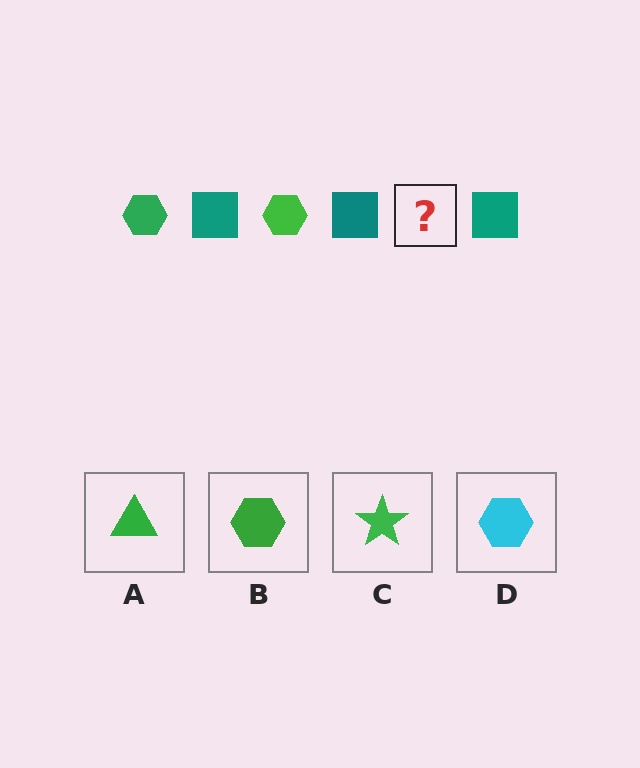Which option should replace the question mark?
Option B.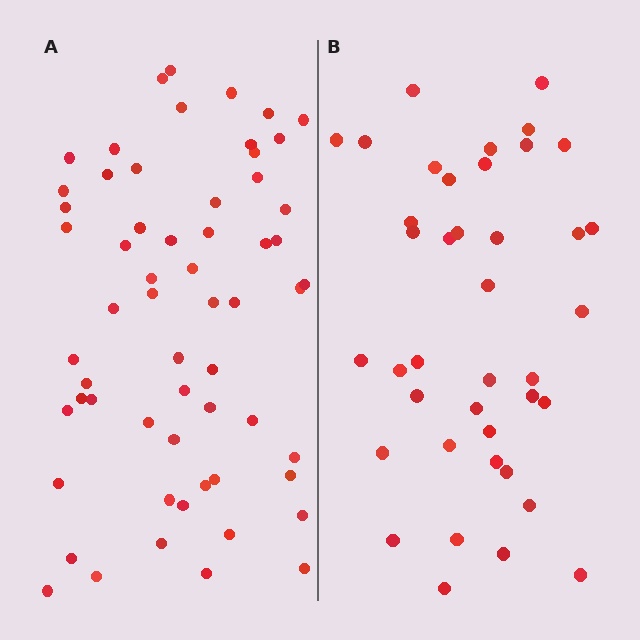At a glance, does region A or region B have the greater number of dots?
Region A (the left region) has more dots.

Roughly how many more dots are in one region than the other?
Region A has approximately 20 more dots than region B.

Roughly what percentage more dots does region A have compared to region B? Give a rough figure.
About 50% more.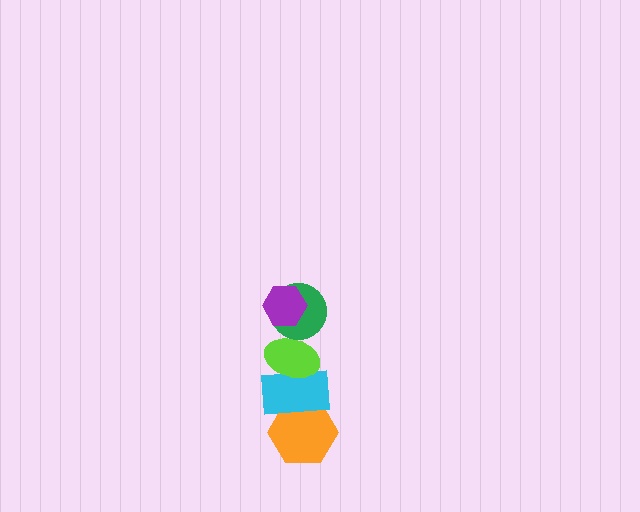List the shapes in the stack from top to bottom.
From top to bottom: the purple hexagon, the green circle, the lime ellipse, the cyan rectangle, the orange hexagon.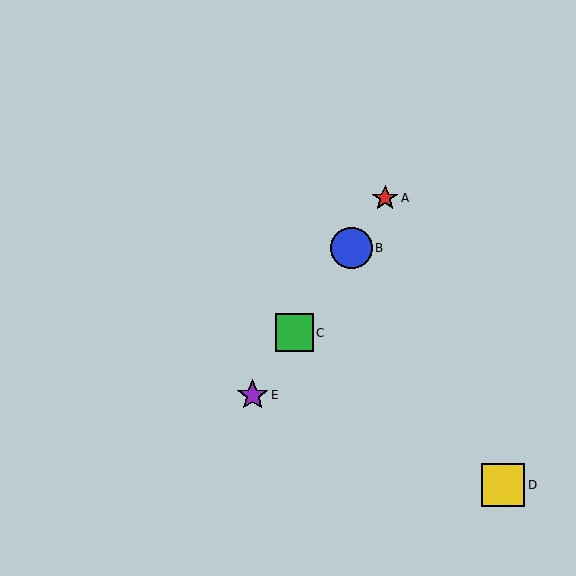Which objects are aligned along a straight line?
Objects A, B, C, E are aligned along a straight line.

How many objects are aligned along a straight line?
4 objects (A, B, C, E) are aligned along a straight line.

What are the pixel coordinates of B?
Object B is at (352, 248).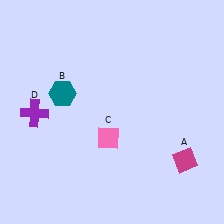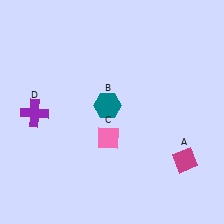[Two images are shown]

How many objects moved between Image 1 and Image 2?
1 object moved between the two images.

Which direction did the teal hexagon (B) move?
The teal hexagon (B) moved right.